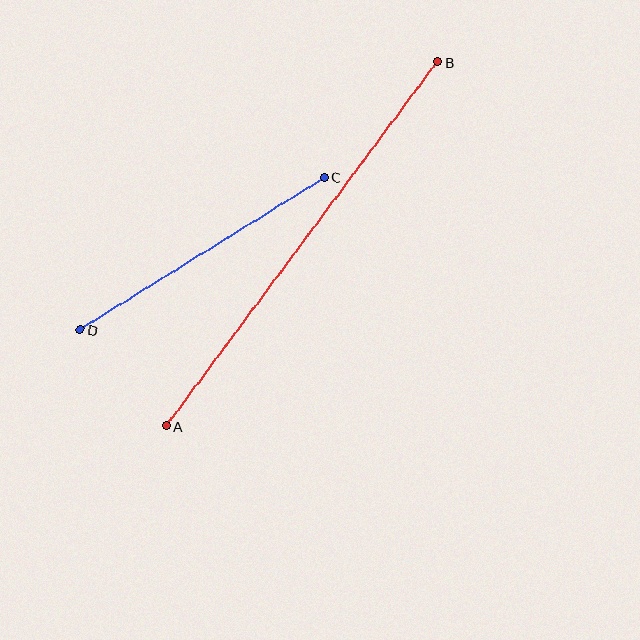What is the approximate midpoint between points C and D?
The midpoint is at approximately (203, 254) pixels.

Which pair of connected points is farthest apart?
Points A and B are farthest apart.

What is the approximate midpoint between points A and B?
The midpoint is at approximately (302, 244) pixels.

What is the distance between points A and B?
The distance is approximately 454 pixels.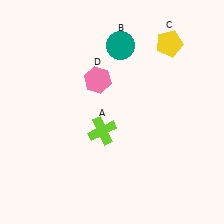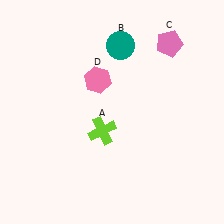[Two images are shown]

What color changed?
The pentagon (C) changed from yellow in Image 1 to pink in Image 2.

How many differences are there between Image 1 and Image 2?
There is 1 difference between the two images.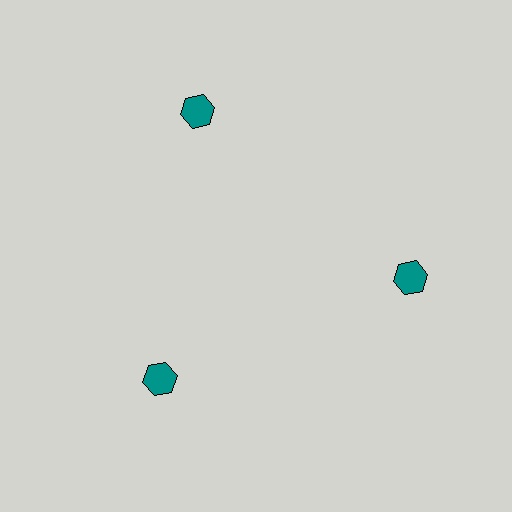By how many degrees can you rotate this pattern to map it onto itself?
The pattern maps onto itself every 120 degrees of rotation.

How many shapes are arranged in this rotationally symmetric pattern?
There are 3 shapes, arranged in 3 groups of 1.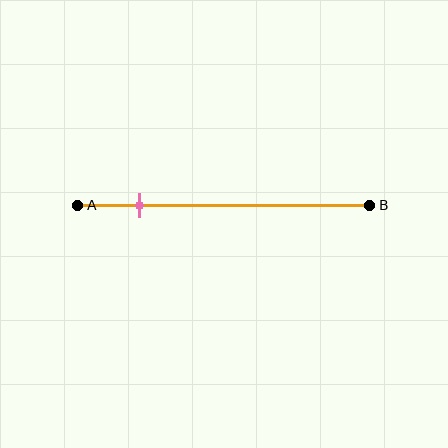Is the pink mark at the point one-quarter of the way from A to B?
No, the mark is at about 20% from A, not at the 25% one-quarter point.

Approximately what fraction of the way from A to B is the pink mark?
The pink mark is approximately 20% of the way from A to B.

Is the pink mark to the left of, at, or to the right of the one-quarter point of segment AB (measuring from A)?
The pink mark is to the left of the one-quarter point of segment AB.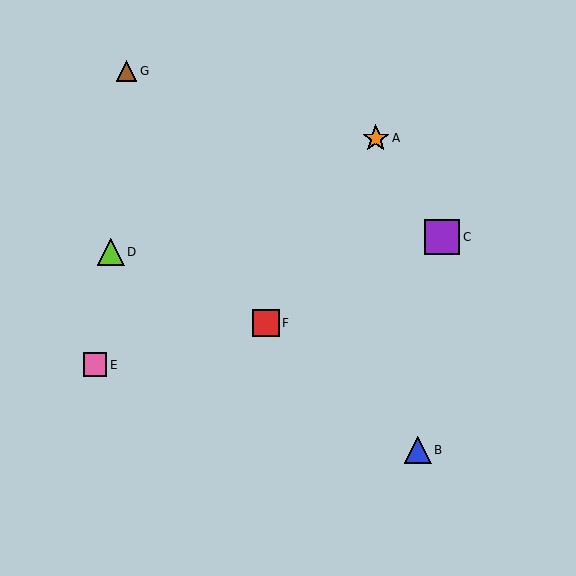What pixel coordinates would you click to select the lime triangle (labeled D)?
Click at (111, 252) to select the lime triangle D.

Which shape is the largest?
The purple square (labeled C) is the largest.